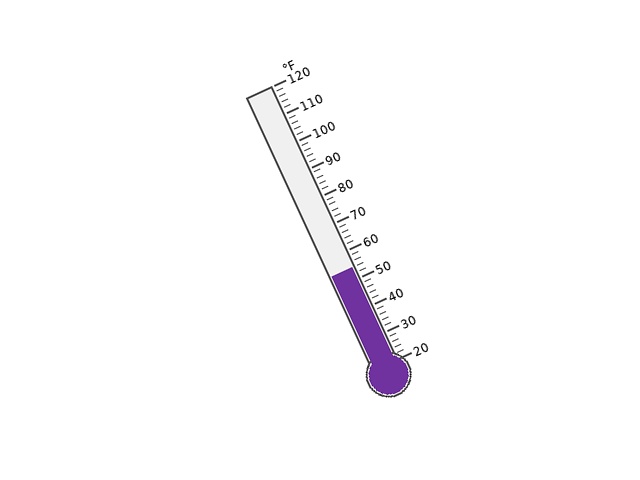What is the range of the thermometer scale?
The thermometer scale ranges from 20°F to 120°F.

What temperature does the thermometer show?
The thermometer shows approximately 54°F.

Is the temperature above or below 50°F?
The temperature is above 50°F.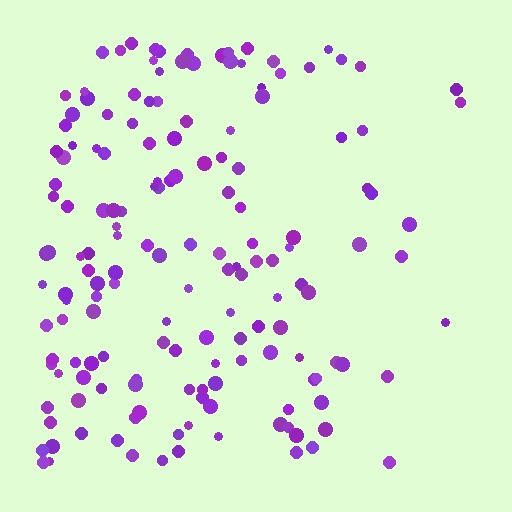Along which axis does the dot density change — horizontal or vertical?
Horizontal.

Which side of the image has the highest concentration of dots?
The left.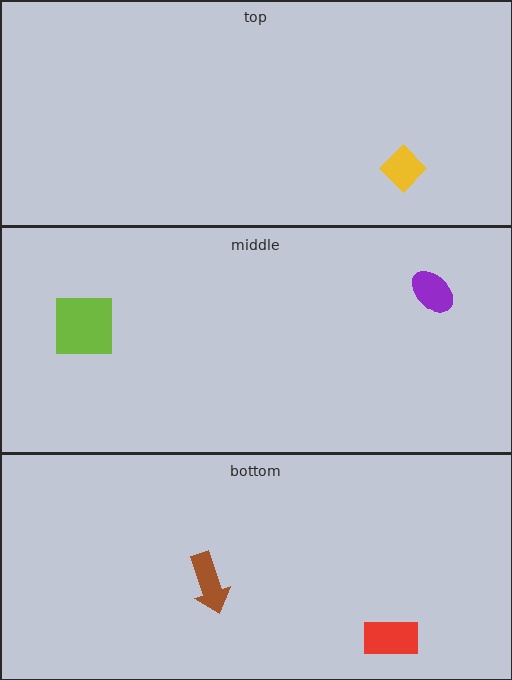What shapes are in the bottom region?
The red rectangle, the brown arrow.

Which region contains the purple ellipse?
The middle region.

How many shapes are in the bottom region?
2.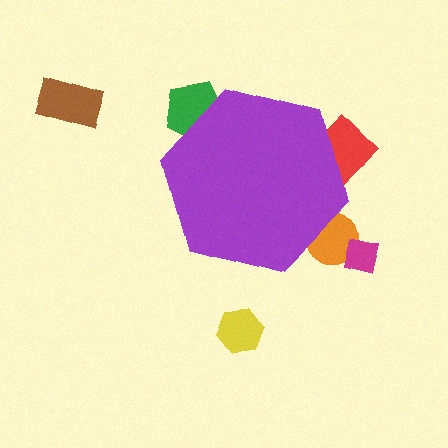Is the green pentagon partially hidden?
Yes, the green pentagon is partially hidden behind the purple hexagon.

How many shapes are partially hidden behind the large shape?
3 shapes are partially hidden.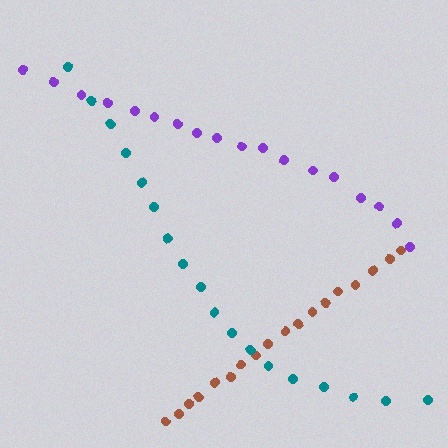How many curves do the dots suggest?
There are 3 distinct paths.